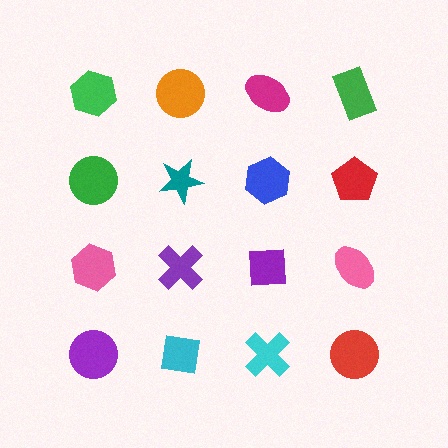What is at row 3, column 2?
A purple cross.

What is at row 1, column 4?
A green rectangle.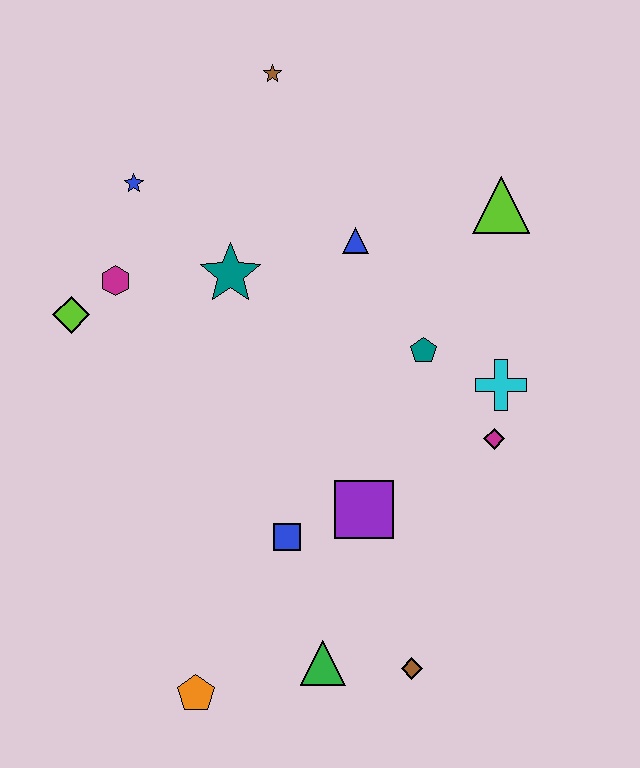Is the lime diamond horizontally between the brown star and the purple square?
No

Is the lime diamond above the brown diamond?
Yes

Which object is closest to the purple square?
The blue square is closest to the purple square.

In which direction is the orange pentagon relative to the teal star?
The orange pentagon is below the teal star.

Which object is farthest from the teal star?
The brown diamond is farthest from the teal star.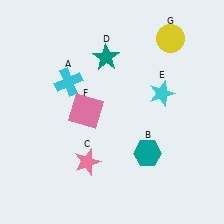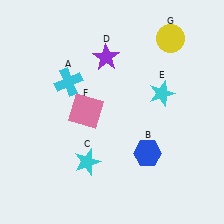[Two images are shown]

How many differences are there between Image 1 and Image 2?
There are 3 differences between the two images.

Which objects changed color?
B changed from teal to blue. C changed from pink to cyan. D changed from teal to purple.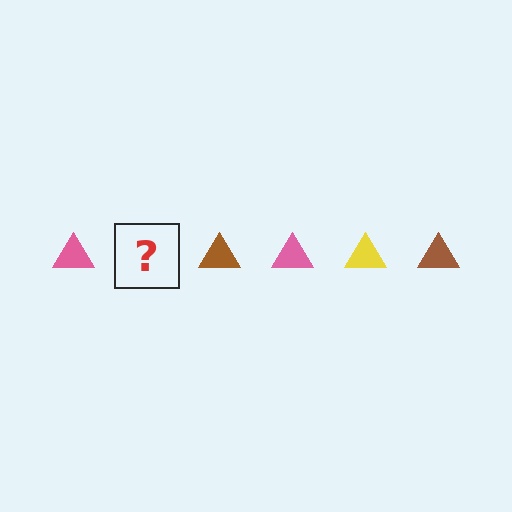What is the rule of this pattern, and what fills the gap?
The rule is that the pattern cycles through pink, yellow, brown triangles. The gap should be filled with a yellow triangle.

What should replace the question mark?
The question mark should be replaced with a yellow triangle.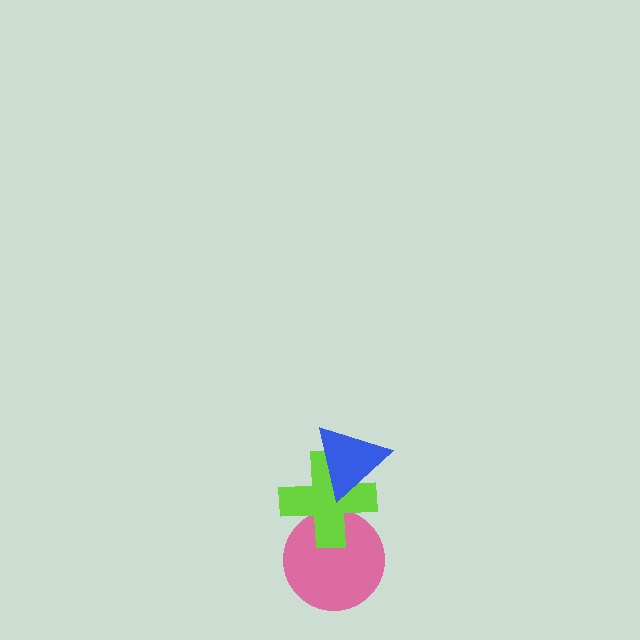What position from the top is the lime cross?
The lime cross is 2nd from the top.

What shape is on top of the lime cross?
The blue triangle is on top of the lime cross.